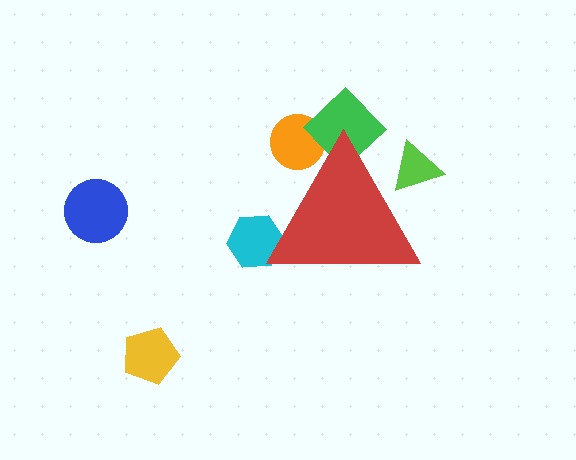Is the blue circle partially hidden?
No, the blue circle is fully visible.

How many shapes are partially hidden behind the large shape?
4 shapes are partially hidden.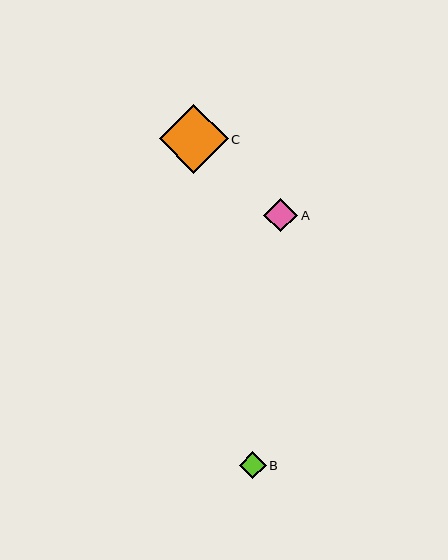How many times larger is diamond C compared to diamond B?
Diamond C is approximately 2.5 times the size of diamond B.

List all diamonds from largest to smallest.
From largest to smallest: C, A, B.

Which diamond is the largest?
Diamond C is the largest with a size of approximately 69 pixels.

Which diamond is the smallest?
Diamond B is the smallest with a size of approximately 27 pixels.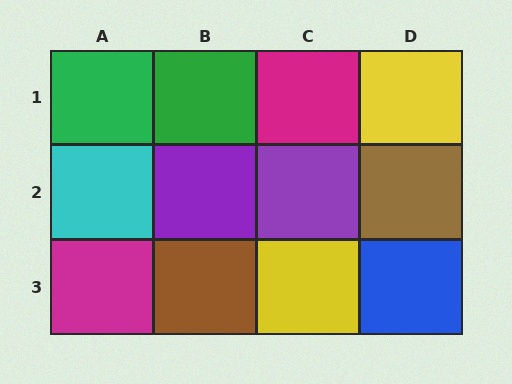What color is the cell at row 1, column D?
Yellow.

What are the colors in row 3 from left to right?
Magenta, brown, yellow, blue.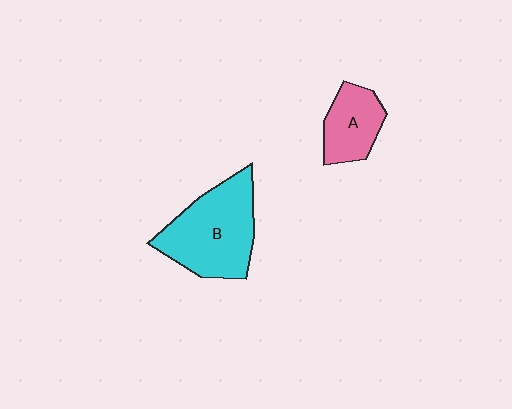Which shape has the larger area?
Shape B (cyan).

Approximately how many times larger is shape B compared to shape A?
Approximately 1.9 times.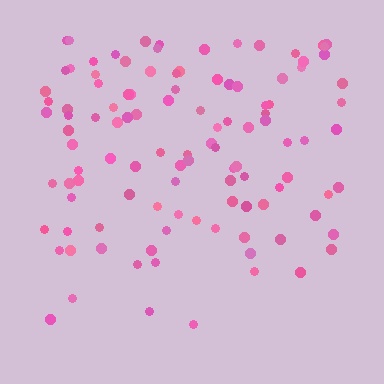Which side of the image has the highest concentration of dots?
The top.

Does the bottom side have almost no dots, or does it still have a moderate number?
Still a moderate number, just noticeably fewer than the top.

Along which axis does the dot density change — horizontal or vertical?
Vertical.